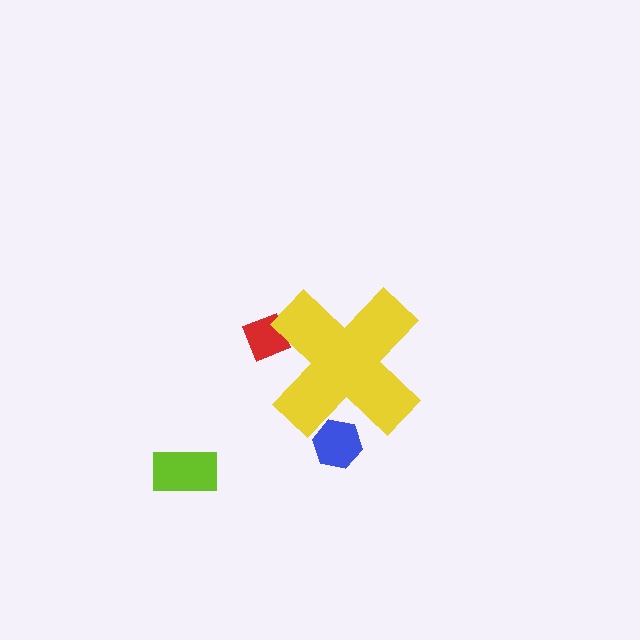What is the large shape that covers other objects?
A yellow cross.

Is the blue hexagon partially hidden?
Yes, the blue hexagon is partially hidden behind the yellow cross.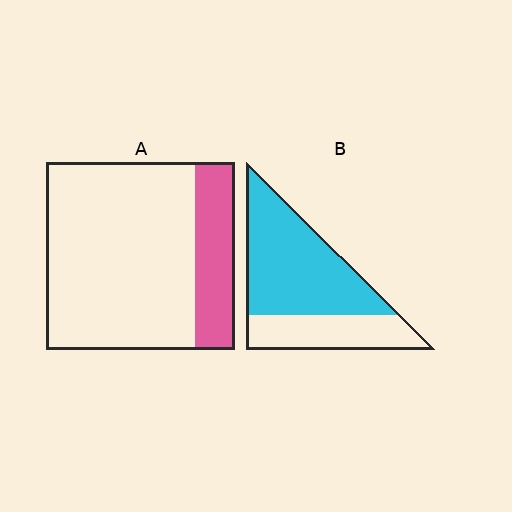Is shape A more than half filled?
No.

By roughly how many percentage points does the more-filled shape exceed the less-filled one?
By roughly 45 percentage points (B over A).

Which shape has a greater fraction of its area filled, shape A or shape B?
Shape B.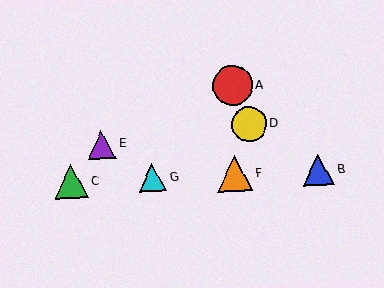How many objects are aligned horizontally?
4 objects (B, C, F, G) are aligned horizontally.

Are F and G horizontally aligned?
Yes, both are at y≈174.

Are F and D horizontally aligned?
No, F is at y≈174 and D is at y≈124.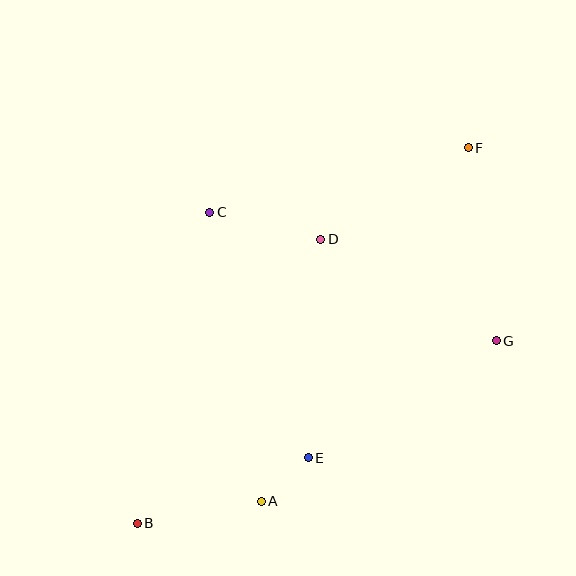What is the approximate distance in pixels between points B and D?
The distance between B and D is approximately 338 pixels.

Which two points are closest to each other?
Points A and E are closest to each other.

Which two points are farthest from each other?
Points B and F are farthest from each other.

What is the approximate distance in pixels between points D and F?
The distance between D and F is approximately 174 pixels.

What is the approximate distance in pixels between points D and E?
The distance between D and E is approximately 219 pixels.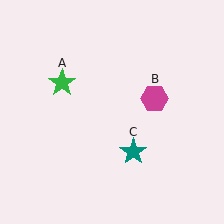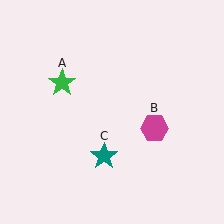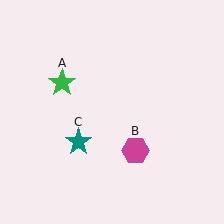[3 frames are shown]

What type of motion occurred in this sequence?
The magenta hexagon (object B), teal star (object C) rotated clockwise around the center of the scene.